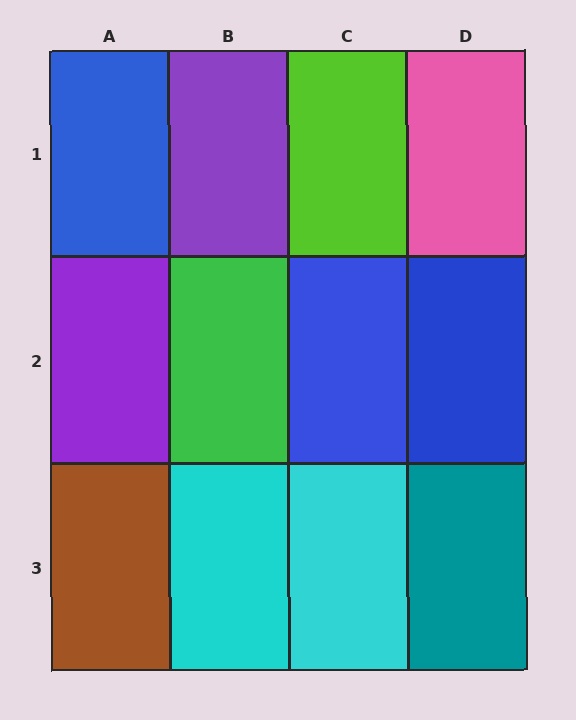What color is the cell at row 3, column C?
Cyan.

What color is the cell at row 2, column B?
Green.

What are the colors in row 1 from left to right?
Blue, purple, lime, pink.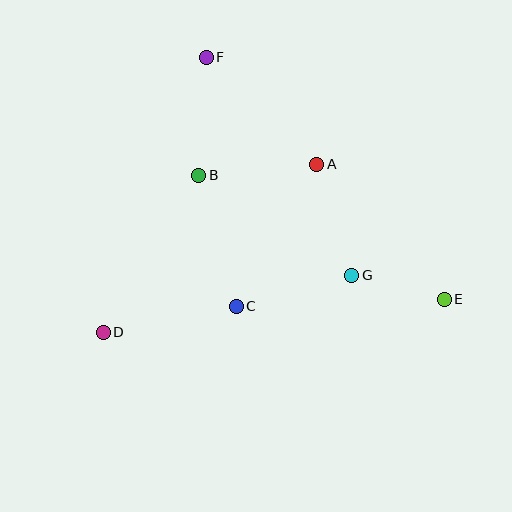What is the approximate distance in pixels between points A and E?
The distance between A and E is approximately 186 pixels.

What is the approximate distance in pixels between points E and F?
The distance between E and F is approximately 339 pixels.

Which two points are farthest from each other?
Points D and E are farthest from each other.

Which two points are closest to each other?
Points E and G are closest to each other.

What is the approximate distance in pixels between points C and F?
The distance between C and F is approximately 251 pixels.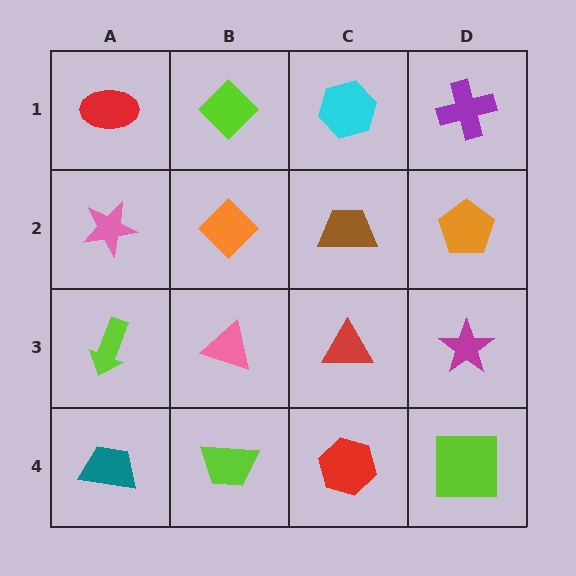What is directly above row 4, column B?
A pink triangle.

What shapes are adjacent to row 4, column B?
A pink triangle (row 3, column B), a teal trapezoid (row 4, column A), a red hexagon (row 4, column C).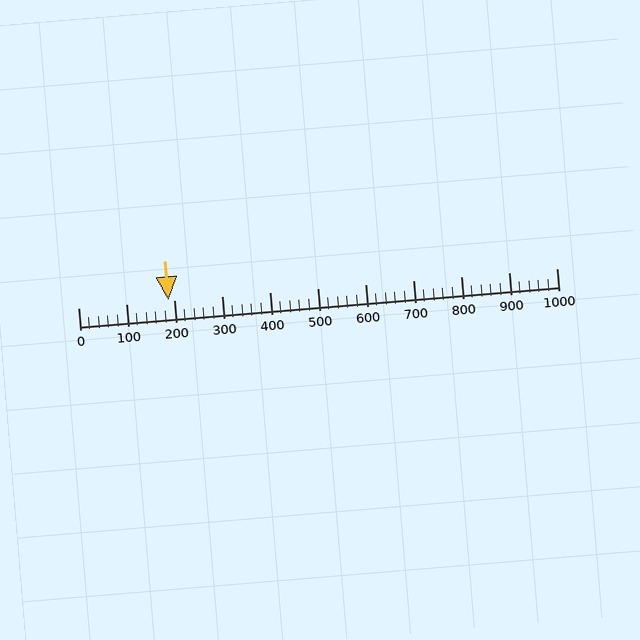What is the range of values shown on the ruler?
The ruler shows values from 0 to 1000.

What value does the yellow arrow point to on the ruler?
The yellow arrow points to approximately 189.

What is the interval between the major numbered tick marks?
The major tick marks are spaced 100 units apart.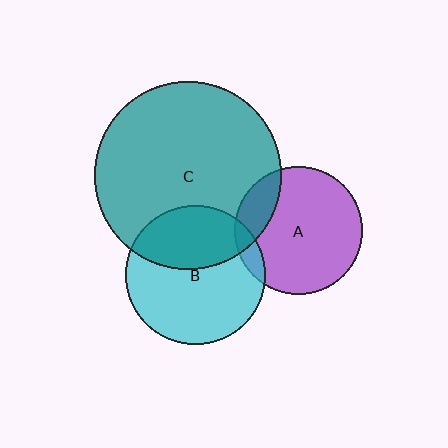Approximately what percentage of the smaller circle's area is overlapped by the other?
Approximately 20%.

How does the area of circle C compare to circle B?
Approximately 1.8 times.